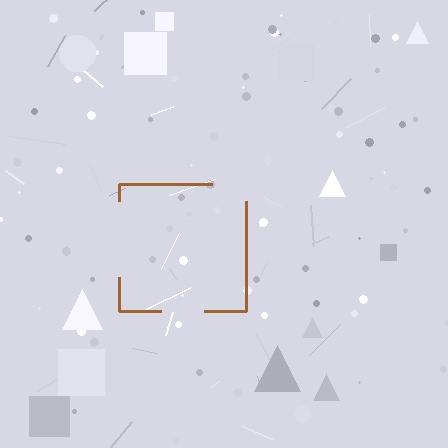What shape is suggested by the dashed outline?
The dashed outline suggests a square.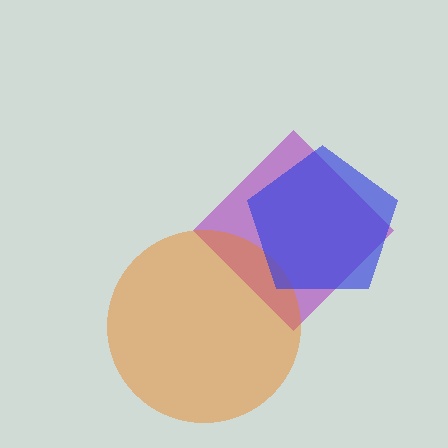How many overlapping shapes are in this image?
There are 3 overlapping shapes in the image.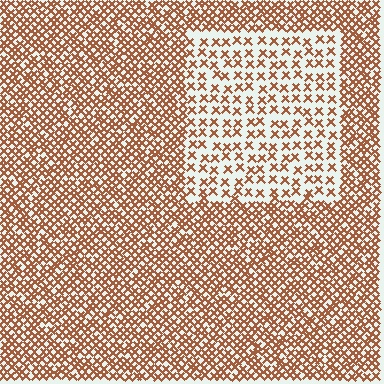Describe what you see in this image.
The image contains small brown elements arranged at two different densities. A rectangle-shaped region is visible where the elements are less densely packed than the surrounding area.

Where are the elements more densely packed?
The elements are more densely packed outside the rectangle boundary.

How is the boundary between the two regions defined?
The boundary is defined by a change in element density (approximately 2.3x ratio). All elements are the same color, size, and shape.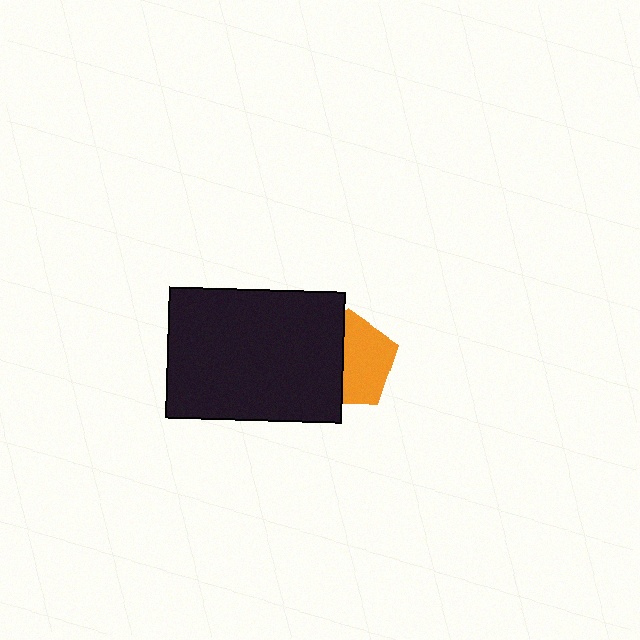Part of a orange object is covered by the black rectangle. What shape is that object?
It is a pentagon.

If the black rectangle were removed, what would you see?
You would see the complete orange pentagon.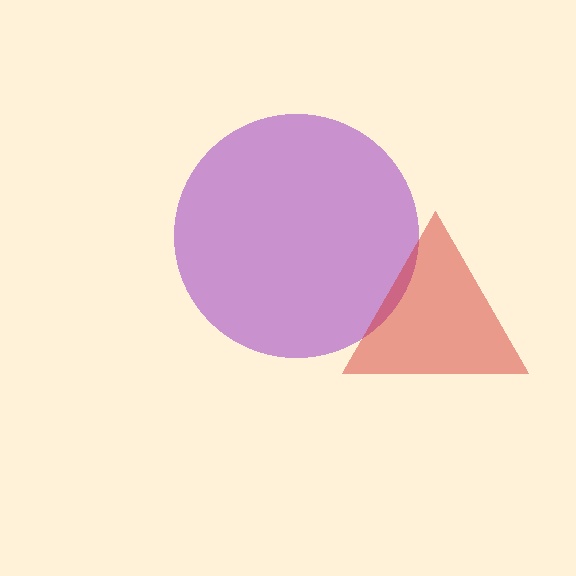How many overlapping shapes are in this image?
There are 2 overlapping shapes in the image.